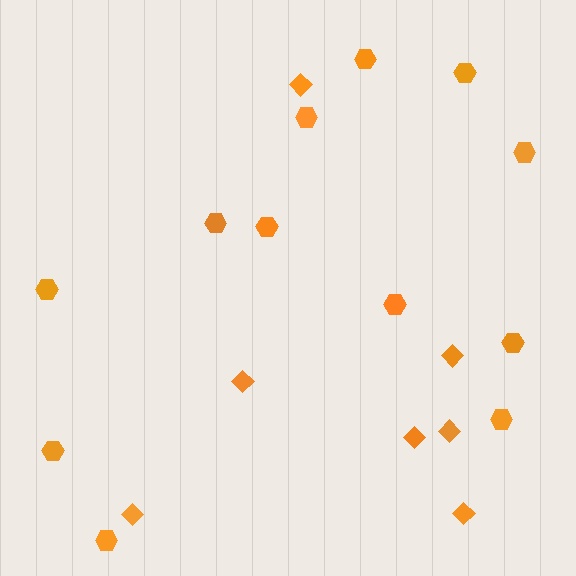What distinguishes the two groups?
There are 2 groups: one group of hexagons (12) and one group of diamonds (7).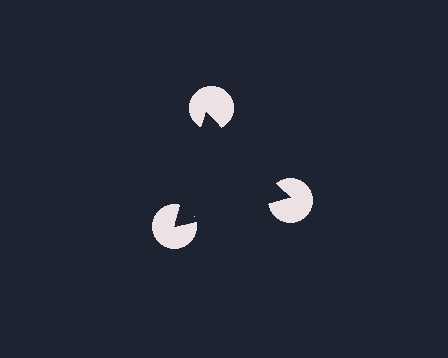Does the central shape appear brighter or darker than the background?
It typically appears slightly darker than the background, even though no actual brightness change is drawn.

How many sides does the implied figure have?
3 sides.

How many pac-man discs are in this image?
There are 3 — one at each vertex of the illusory triangle.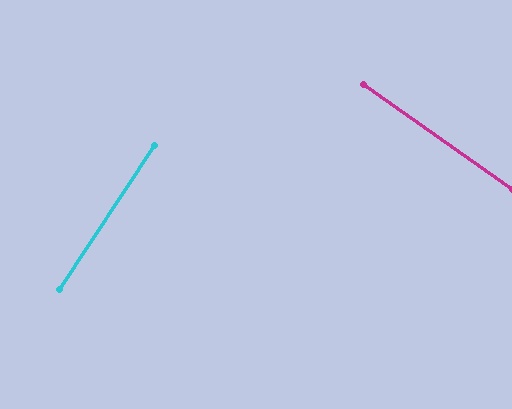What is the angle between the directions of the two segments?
Approximately 88 degrees.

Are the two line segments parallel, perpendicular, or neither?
Perpendicular — they meet at approximately 88°.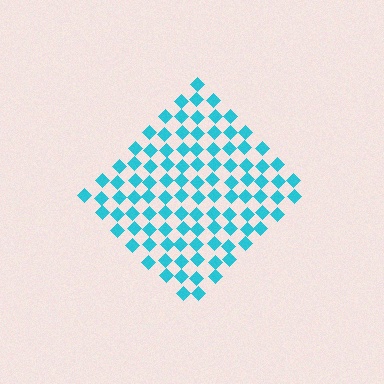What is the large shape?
The large shape is a diamond.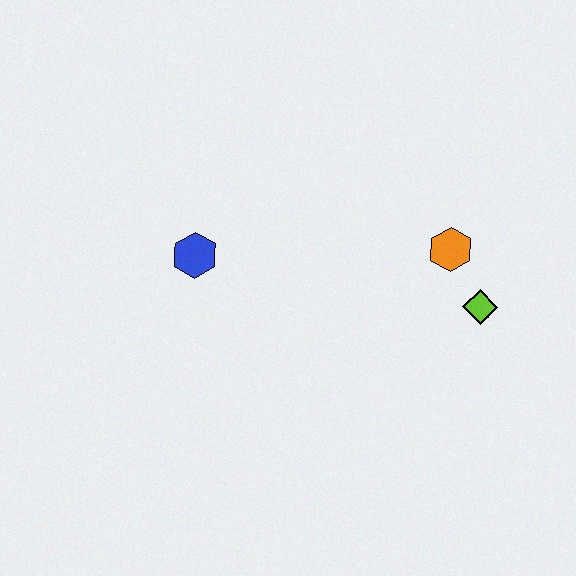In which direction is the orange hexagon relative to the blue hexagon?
The orange hexagon is to the right of the blue hexagon.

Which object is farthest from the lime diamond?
The blue hexagon is farthest from the lime diamond.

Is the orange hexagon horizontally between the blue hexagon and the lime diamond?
Yes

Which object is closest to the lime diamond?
The orange hexagon is closest to the lime diamond.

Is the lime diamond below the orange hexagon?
Yes